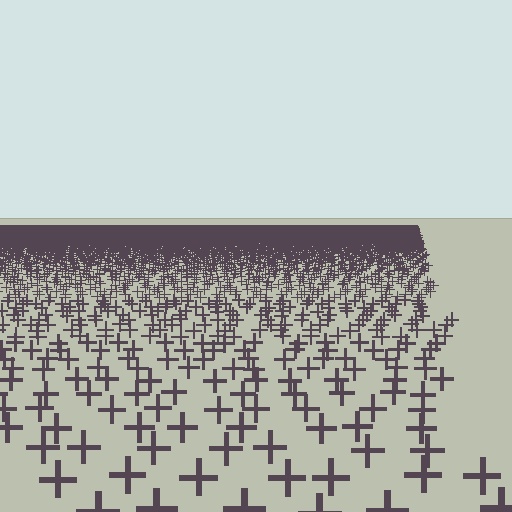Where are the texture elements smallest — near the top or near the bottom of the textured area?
Near the top.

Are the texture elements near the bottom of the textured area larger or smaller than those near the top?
Larger. Near the bottom, elements are closer to the viewer and appear at a bigger on-screen size.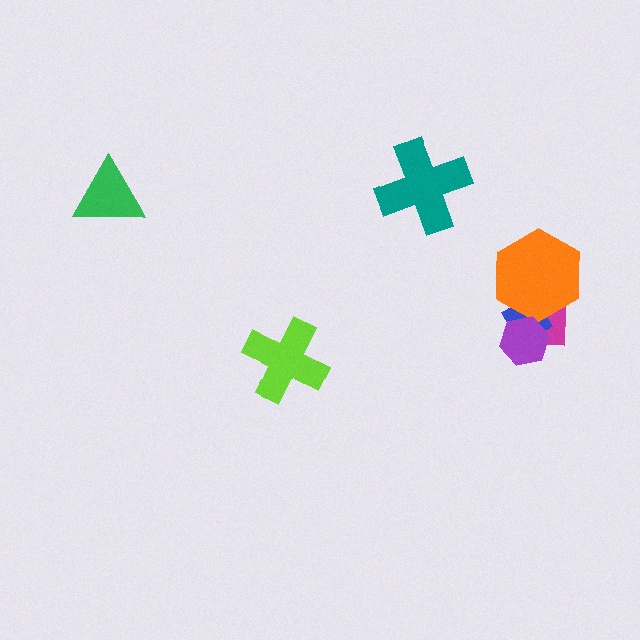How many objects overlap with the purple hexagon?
2 objects overlap with the purple hexagon.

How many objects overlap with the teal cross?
0 objects overlap with the teal cross.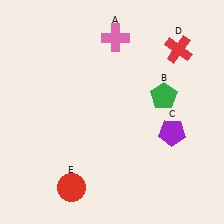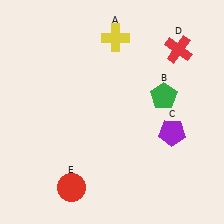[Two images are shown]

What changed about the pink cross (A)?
In Image 1, A is pink. In Image 2, it changed to yellow.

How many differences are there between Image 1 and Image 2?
There is 1 difference between the two images.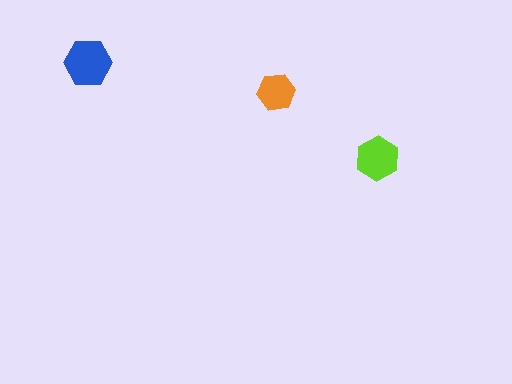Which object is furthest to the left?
The blue hexagon is leftmost.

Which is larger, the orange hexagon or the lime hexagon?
The lime one.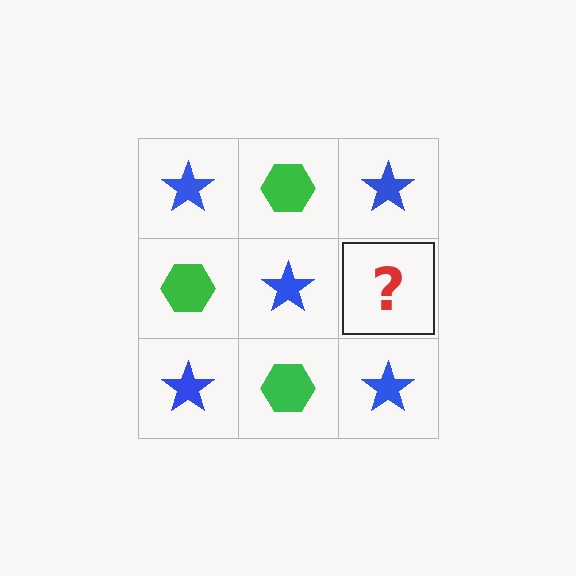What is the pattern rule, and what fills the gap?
The rule is that it alternates blue star and green hexagon in a checkerboard pattern. The gap should be filled with a green hexagon.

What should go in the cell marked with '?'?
The missing cell should contain a green hexagon.